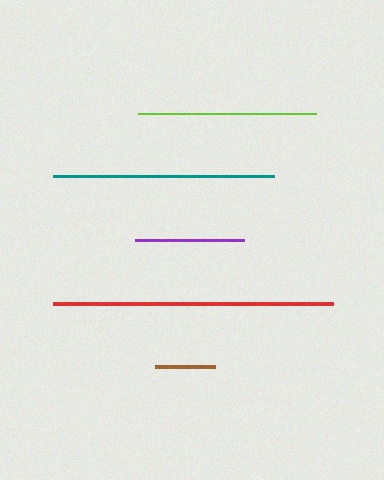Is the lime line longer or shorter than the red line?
The red line is longer than the lime line.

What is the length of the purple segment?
The purple segment is approximately 109 pixels long.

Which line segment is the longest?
The red line is the longest at approximately 280 pixels.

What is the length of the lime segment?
The lime segment is approximately 178 pixels long.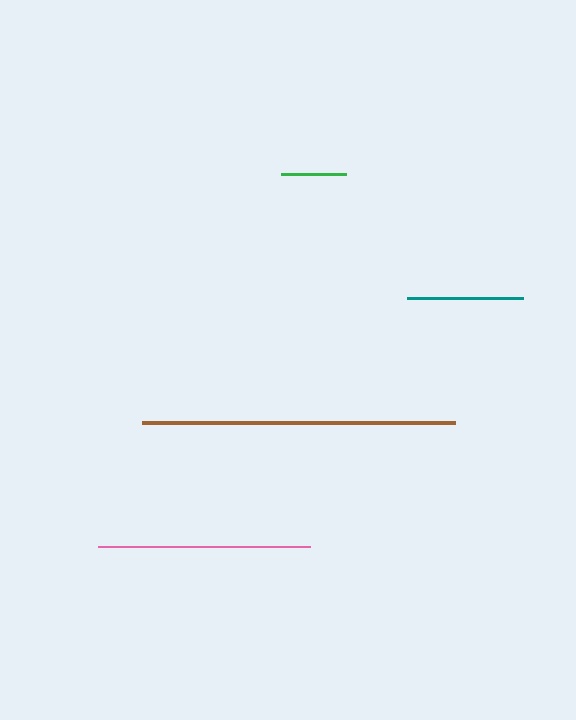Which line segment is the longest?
The brown line is the longest at approximately 313 pixels.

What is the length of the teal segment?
The teal segment is approximately 115 pixels long.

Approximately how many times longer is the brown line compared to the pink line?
The brown line is approximately 1.5 times the length of the pink line.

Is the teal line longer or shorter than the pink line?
The pink line is longer than the teal line.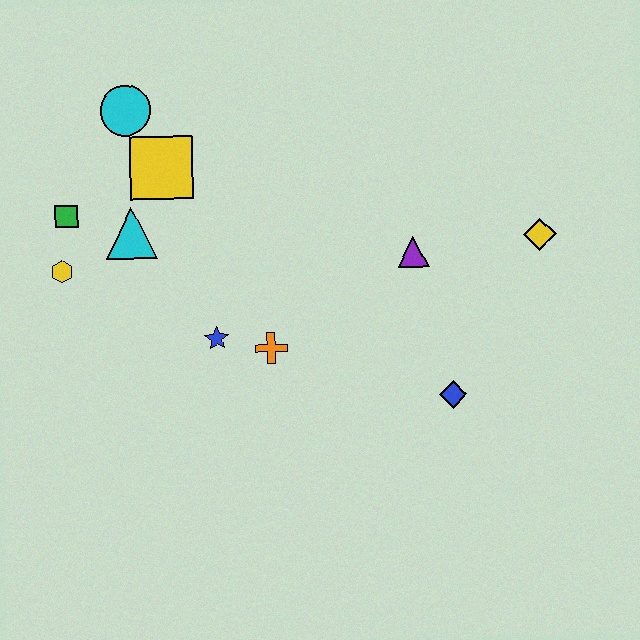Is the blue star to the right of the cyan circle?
Yes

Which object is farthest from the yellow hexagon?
The yellow diamond is farthest from the yellow hexagon.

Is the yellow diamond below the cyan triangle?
Yes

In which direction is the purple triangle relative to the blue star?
The purple triangle is to the right of the blue star.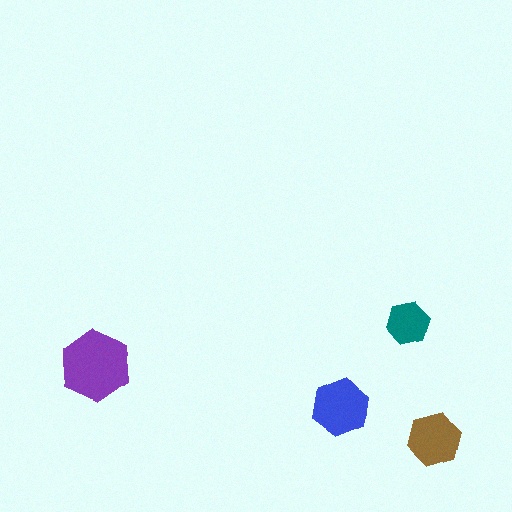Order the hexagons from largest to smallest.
the purple one, the blue one, the brown one, the teal one.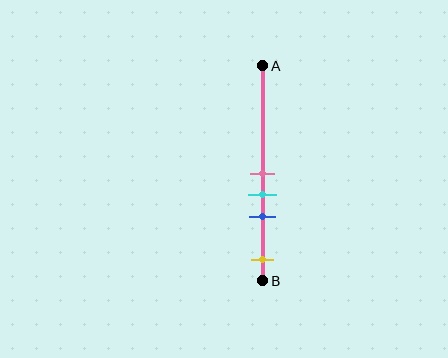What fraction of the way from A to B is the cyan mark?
The cyan mark is approximately 60% (0.6) of the way from A to B.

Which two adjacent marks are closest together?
The pink and cyan marks are the closest adjacent pair.